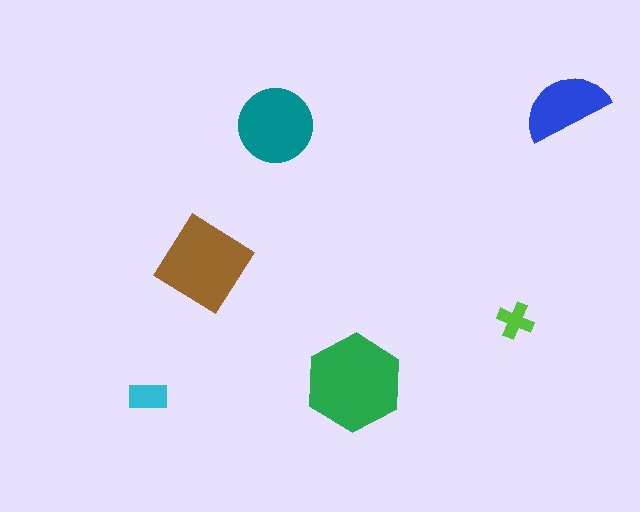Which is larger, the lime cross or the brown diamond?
The brown diamond.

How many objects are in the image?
There are 6 objects in the image.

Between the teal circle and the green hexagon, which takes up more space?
The green hexagon.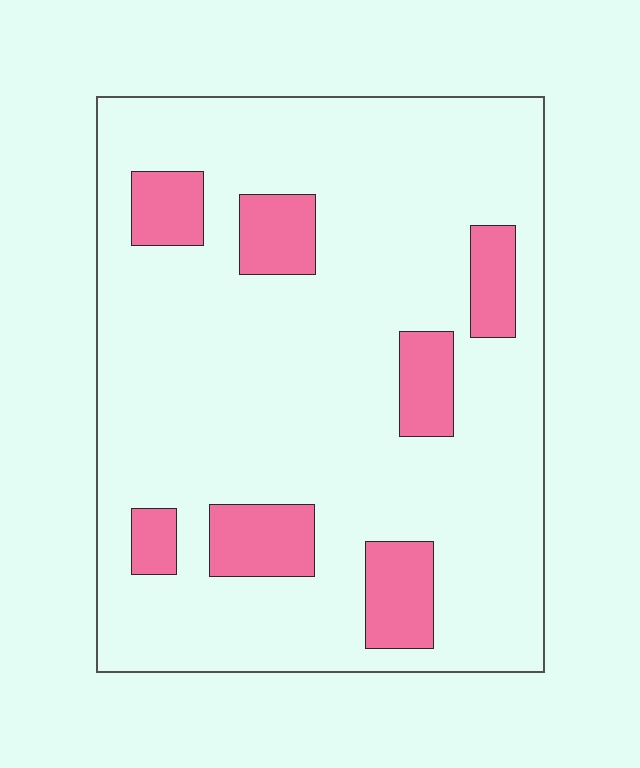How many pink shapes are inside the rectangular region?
7.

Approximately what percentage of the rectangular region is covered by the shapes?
Approximately 15%.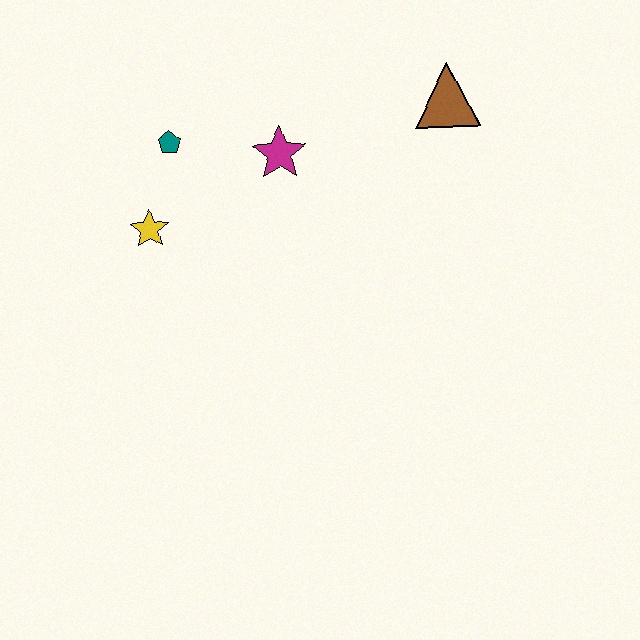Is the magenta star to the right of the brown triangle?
No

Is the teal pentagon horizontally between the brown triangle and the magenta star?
No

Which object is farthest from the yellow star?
The brown triangle is farthest from the yellow star.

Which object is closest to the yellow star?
The teal pentagon is closest to the yellow star.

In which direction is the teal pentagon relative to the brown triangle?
The teal pentagon is to the left of the brown triangle.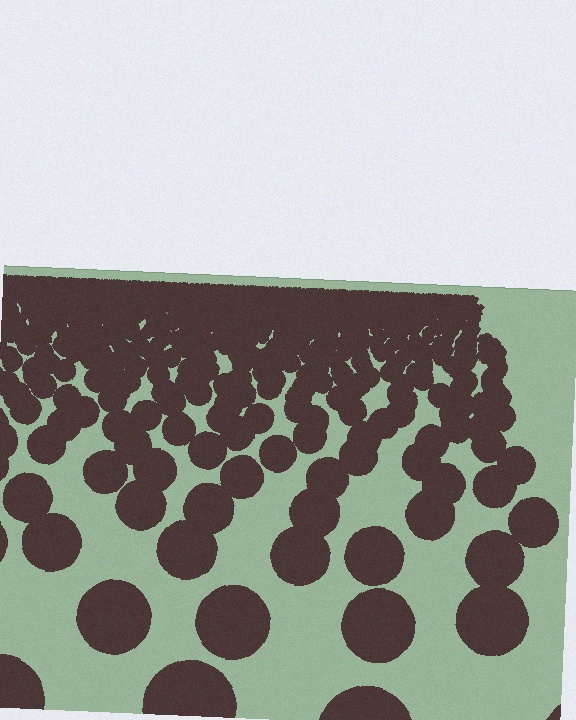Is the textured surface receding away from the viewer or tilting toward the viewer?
The surface is receding away from the viewer. Texture elements get smaller and denser toward the top.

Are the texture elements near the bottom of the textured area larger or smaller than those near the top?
Larger. Near the bottom, elements are closer to the viewer and appear at a bigger on-screen size.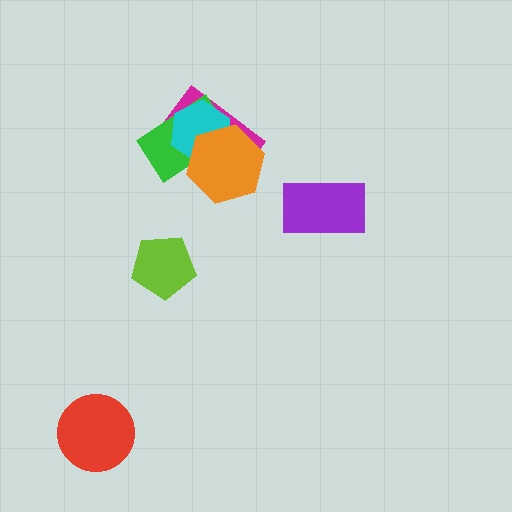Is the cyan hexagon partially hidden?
Yes, it is partially covered by another shape.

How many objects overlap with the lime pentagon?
0 objects overlap with the lime pentagon.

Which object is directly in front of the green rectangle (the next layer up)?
The cyan hexagon is directly in front of the green rectangle.